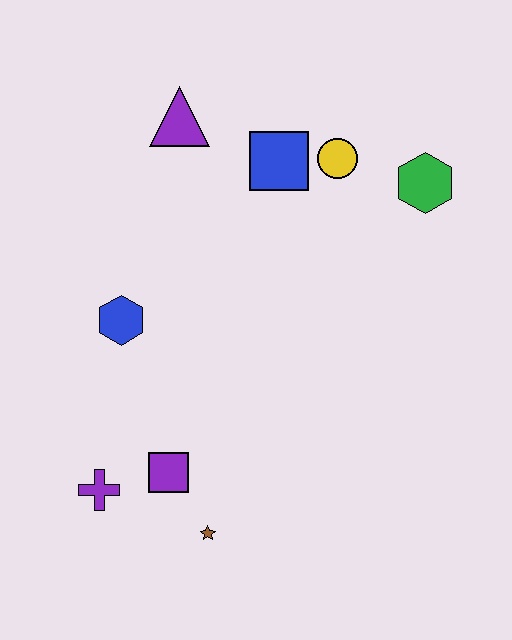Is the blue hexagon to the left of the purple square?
Yes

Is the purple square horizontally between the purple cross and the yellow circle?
Yes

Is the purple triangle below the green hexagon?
No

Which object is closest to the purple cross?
The purple square is closest to the purple cross.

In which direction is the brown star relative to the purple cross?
The brown star is to the right of the purple cross.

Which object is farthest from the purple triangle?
The brown star is farthest from the purple triangle.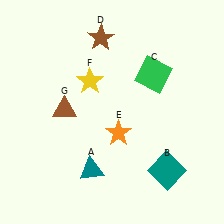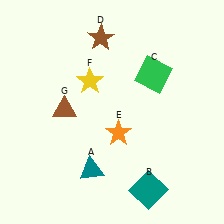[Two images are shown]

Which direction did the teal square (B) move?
The teal square (B) moved down.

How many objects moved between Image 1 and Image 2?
1 object moved between the two images.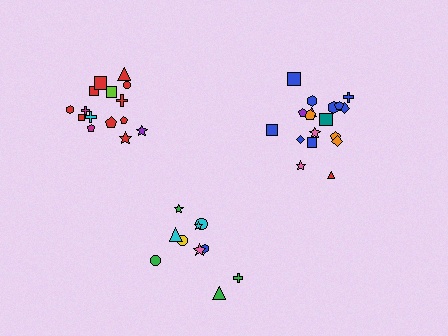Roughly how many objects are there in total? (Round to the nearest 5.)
Roughly 45 objects in total.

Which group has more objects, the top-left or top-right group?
The top-right group.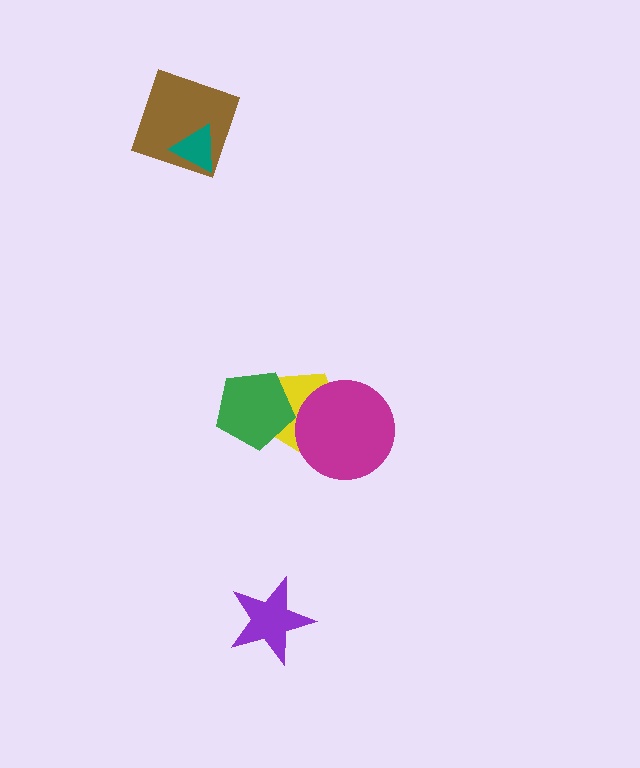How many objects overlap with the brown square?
1 object overlaps with the brown square.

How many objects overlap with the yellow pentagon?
2 objects overlap with the yellow pentagon.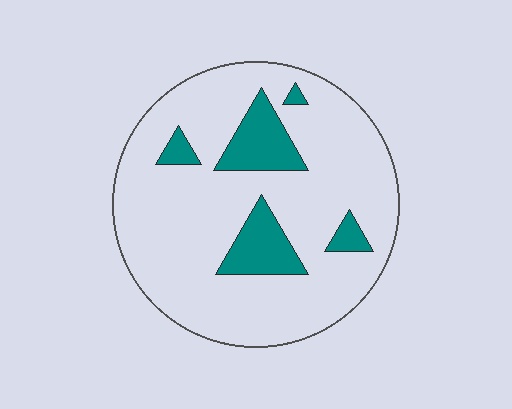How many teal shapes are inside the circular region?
5.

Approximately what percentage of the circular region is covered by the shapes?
Approximately 15%.